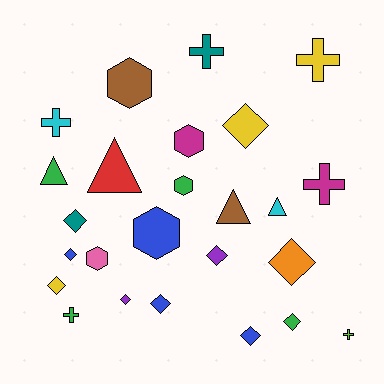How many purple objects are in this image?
There are 2 purple objects.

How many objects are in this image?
There are 25 objects.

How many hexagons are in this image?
There are 5 hexagons.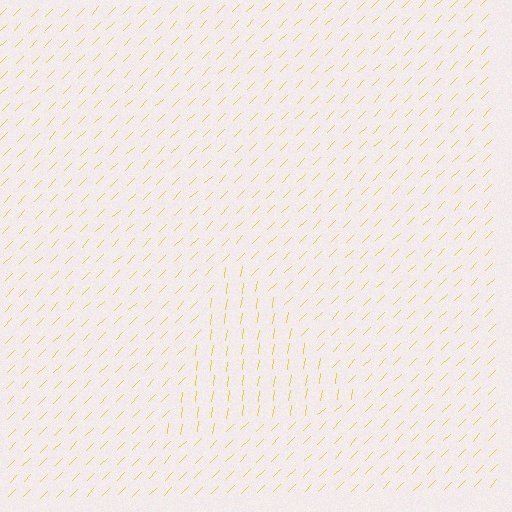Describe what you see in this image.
The image is filled with small yellow line segments. A triangle region in the image has lines oriented differently from the surrounding lines, creating a visible texture boundary.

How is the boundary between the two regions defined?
The boundary is defined purely by a change in line orientation (approximately 36 degrees difference). All lines are the same color and thickness.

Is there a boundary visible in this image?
Yes, there is a texture boundary formed by a change in line orientation.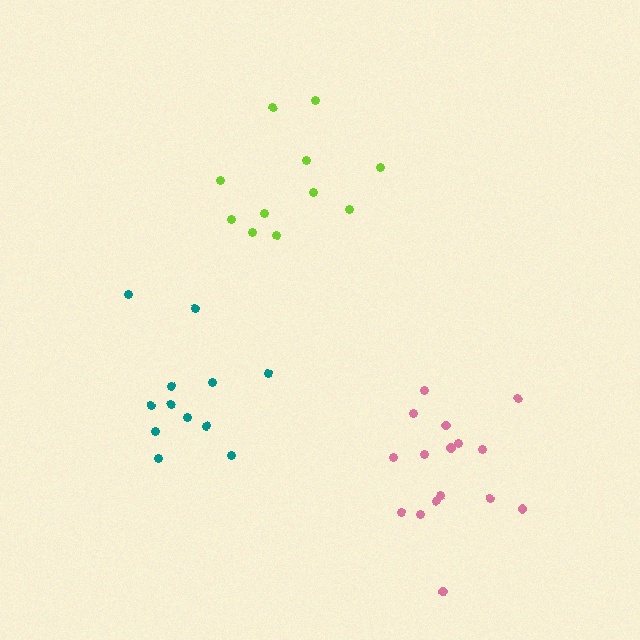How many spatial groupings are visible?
There are 3 spatial groupings.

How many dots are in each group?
Group 1: 16 dots, Group 2: 11 dots, Group 3: 12 dots (39 total).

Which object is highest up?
The lime cluster is topmost.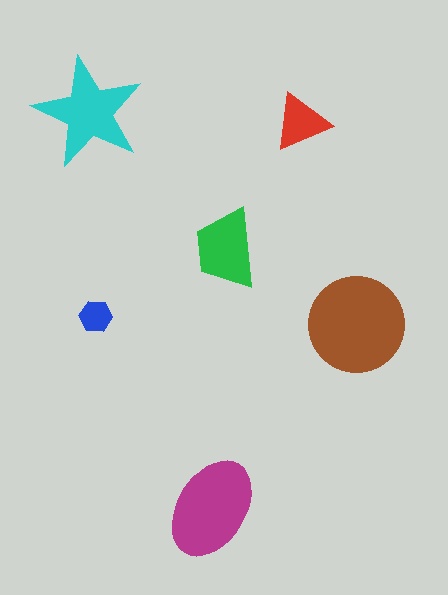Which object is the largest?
The brown circle.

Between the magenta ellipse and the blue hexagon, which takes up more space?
The magenta ellipse.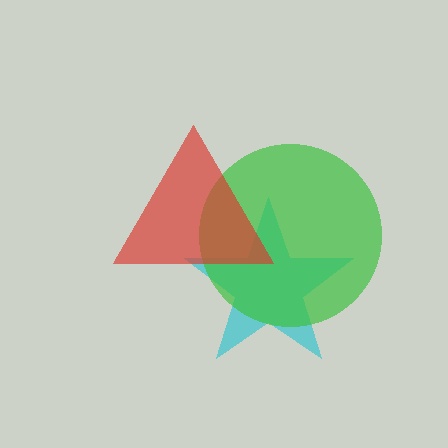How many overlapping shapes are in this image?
There are 3 overlapping shapes in the image.